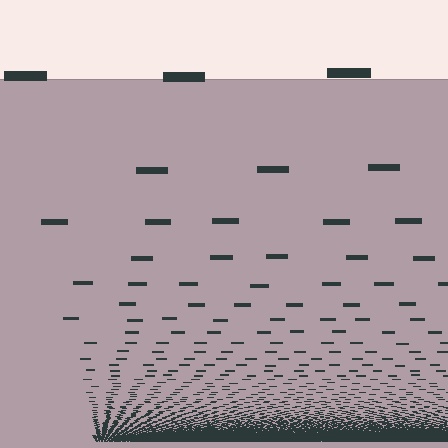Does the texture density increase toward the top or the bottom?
Density increases toward the bottom.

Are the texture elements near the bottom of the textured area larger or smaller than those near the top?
Smaller. The gradient is inverted — elements near the bottom are smaller and denser.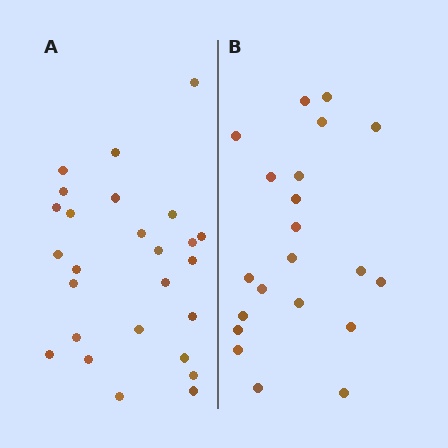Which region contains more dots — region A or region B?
Region A (the left region) has more dots.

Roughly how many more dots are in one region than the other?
Region A has about 5 more dots than region B.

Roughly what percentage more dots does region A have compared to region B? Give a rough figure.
About 25% more.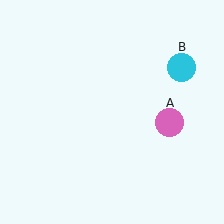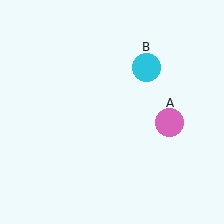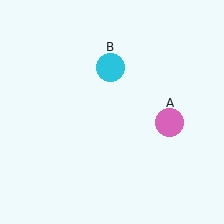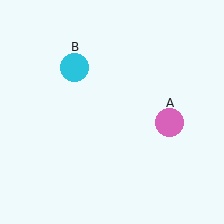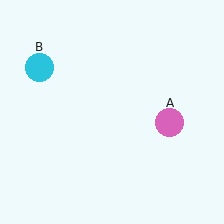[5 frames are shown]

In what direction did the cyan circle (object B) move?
The cyan circle (object B) moved left.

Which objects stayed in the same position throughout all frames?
Pink circle (object A) remained stationary.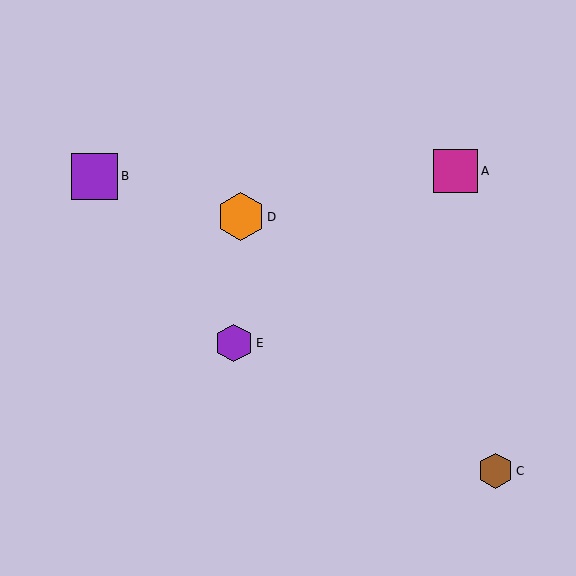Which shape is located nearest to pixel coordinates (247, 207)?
The orange hexagon (labeled D) at (241, 217) is nearest to that location.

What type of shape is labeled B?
Shape B is a purple square.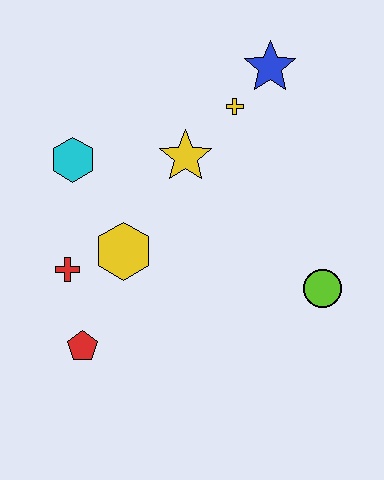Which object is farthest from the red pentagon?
The blue star is farthest from the red pentagon.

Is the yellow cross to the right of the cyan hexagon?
Yes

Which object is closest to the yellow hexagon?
The red cross is closest to the yellow hexagon.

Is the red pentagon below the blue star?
Yes